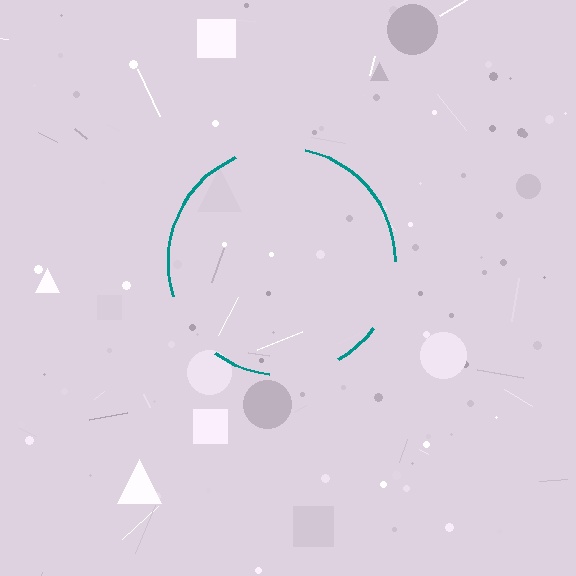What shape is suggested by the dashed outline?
The dashed outline suggests a circle.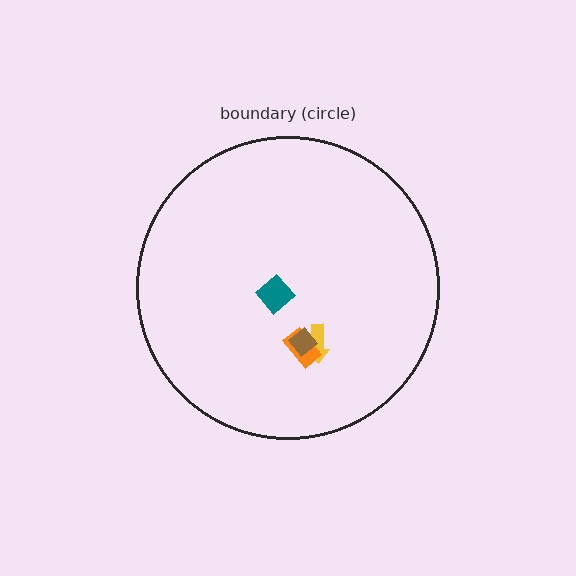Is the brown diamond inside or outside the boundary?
Inside.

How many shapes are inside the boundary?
4 inside, 0 outside.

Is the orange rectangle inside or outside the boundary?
Inside.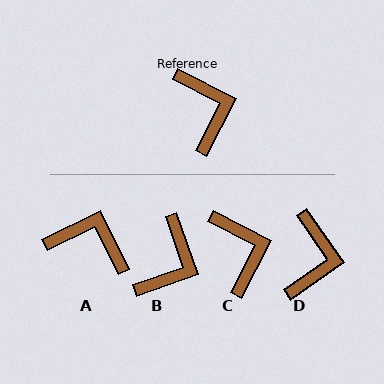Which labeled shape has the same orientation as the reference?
C.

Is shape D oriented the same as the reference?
No, it is off by about 28 degrees.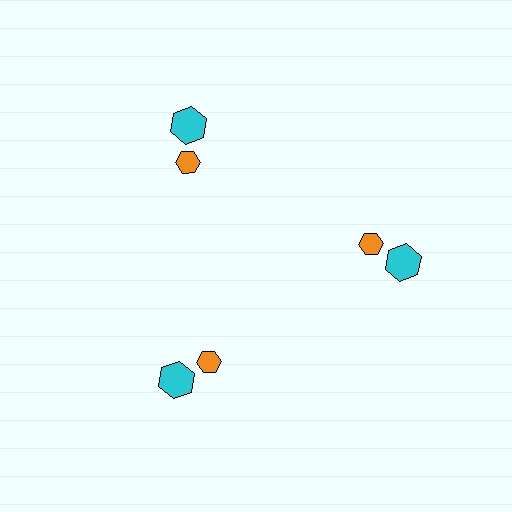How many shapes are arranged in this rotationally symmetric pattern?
There are 6 shapes, arranged in 3 groups of 2.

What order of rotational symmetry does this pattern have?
This pattern has 3-fold rotational symmetry.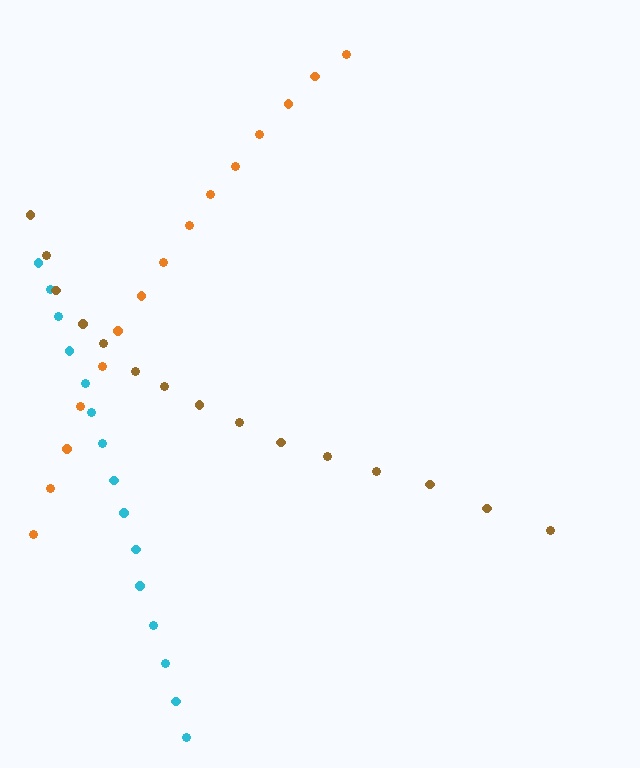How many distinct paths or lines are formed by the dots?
There are 3 distinct paths.